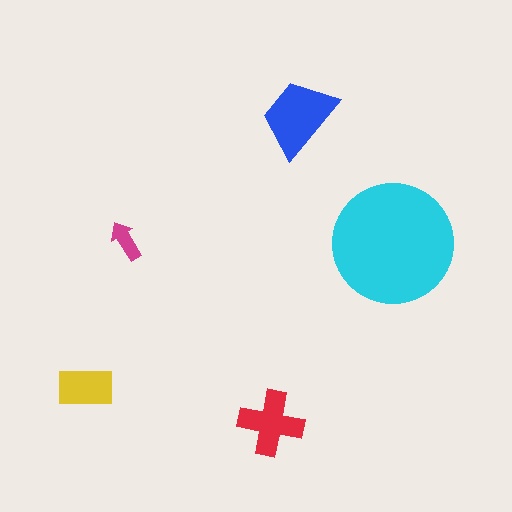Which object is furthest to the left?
The yellow rectangle is leftmost.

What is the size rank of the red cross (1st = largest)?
3rd.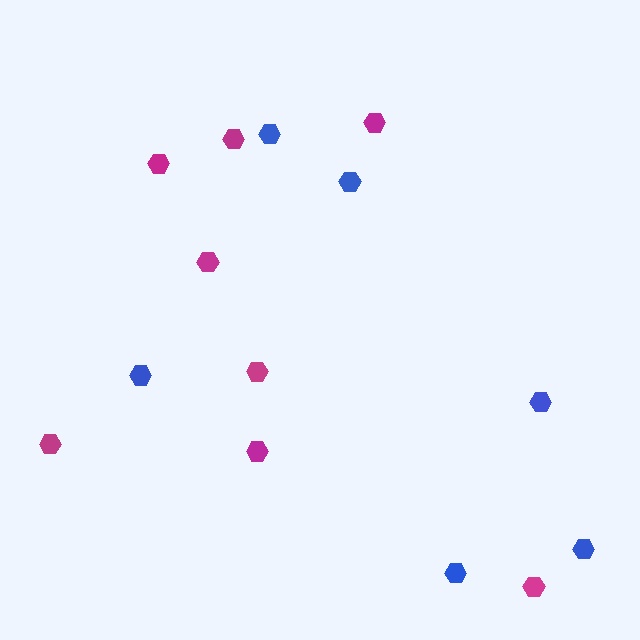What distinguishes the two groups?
There are 2 groups: one group of blue hexagons (6) and one group of magenta hexagons (8).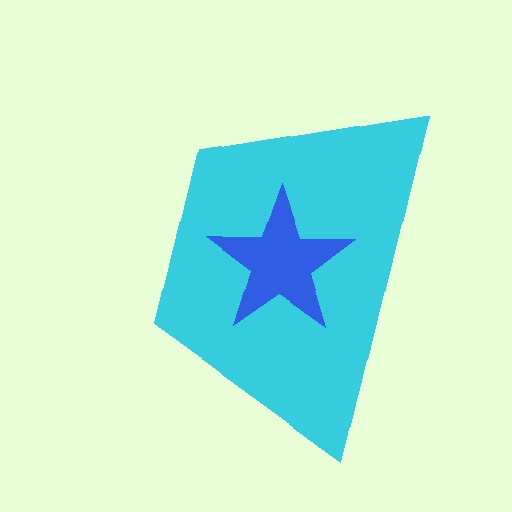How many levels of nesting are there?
2.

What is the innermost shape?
The blue star.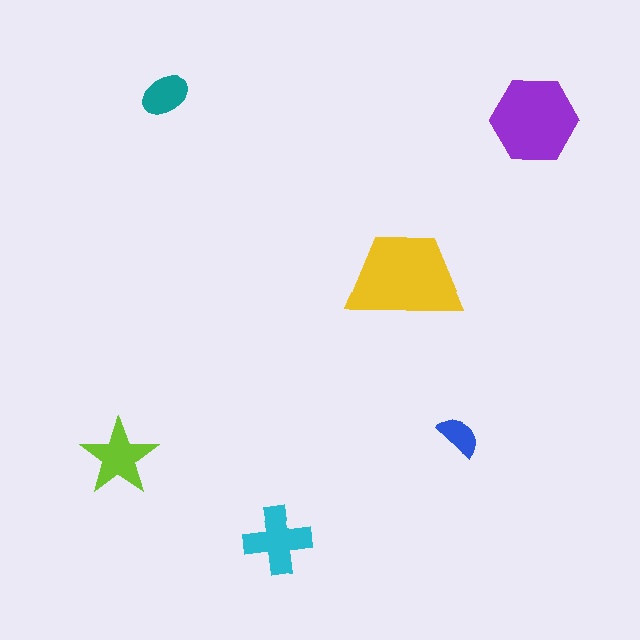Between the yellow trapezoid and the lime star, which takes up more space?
The yellow trapezoid.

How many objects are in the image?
There are 6 objects in the image.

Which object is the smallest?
The blue semicircle.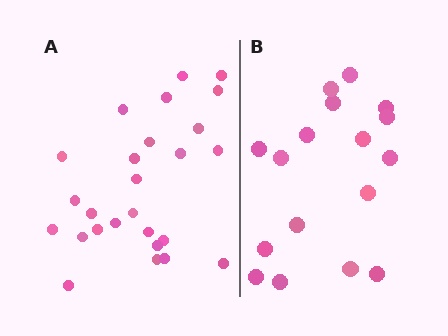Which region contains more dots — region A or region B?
Region A (the left region) has more dots.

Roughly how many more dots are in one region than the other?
Region A has roughly 8 or so more dots than region B.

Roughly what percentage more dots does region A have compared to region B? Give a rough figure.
About 55% more.